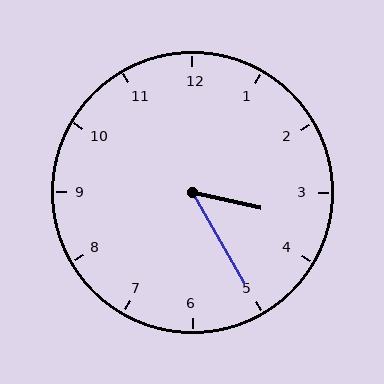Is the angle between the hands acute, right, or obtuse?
It is acute.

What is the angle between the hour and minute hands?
Approximately 48 degrees.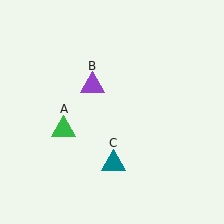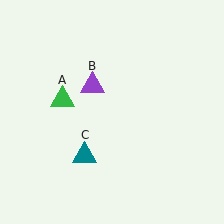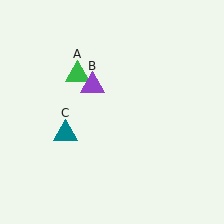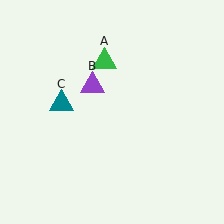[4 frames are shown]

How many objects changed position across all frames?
2 objects changed position: green triangle (object A), teal triangle (object C).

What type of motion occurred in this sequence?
The green triangle (object A), teal triangle (object C) rotated clockwise around the center of the scene.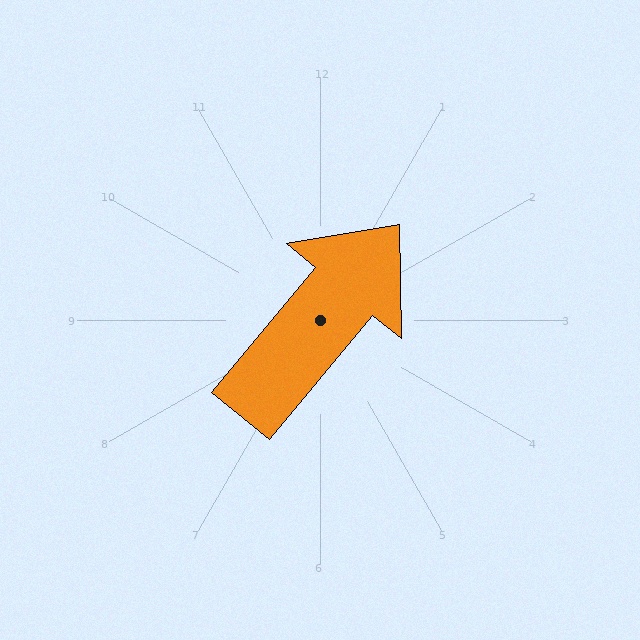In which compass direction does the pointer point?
Northeast.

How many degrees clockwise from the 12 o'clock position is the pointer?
Approximately 40 degrees.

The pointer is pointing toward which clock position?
Roughly 1 o'clock.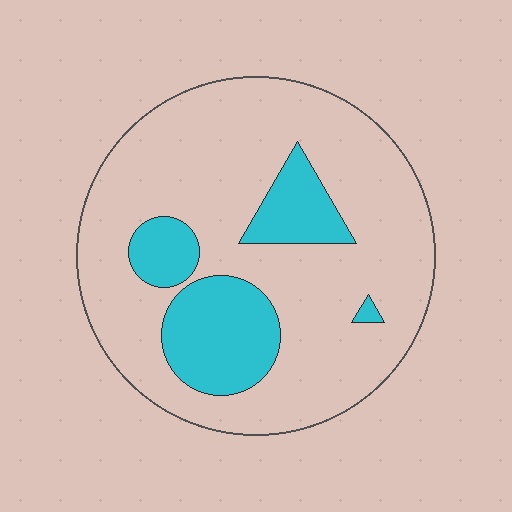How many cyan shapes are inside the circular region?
4.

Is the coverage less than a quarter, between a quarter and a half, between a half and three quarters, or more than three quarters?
Less than a quarter.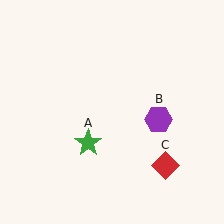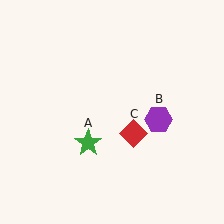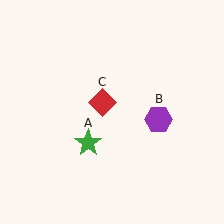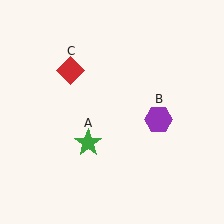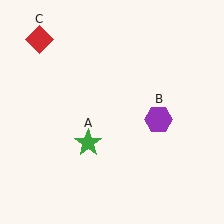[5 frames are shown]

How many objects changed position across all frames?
1 object changed position: red diamond (object C).